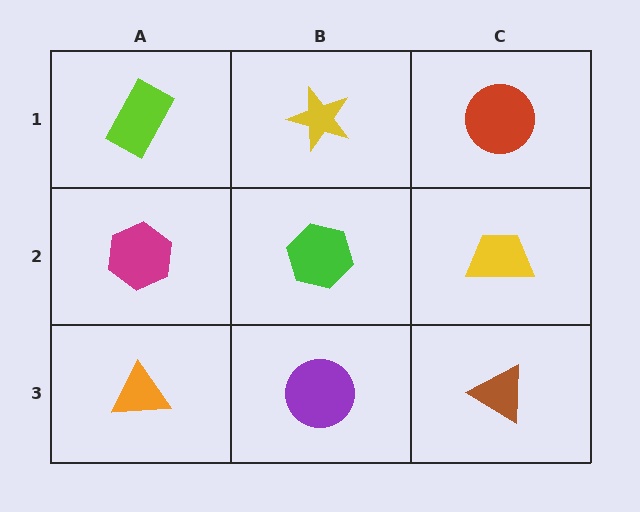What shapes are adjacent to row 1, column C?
A yellow trapezoid (row 2, column C), a yellow star (row 1, column B).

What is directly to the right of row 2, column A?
A green hexagon.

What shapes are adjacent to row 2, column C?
A red circle (row 1, column C), a brown triangle (row 3, column C), a green hexagon (row 2, column B).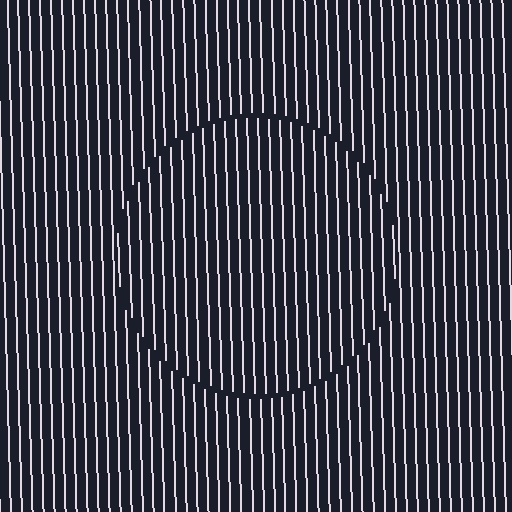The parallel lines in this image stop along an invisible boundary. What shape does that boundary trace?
An illusory circle. The interior of the shape contains the same grating, shifted by half a period — the contour is defined by the phase discontinuity where line-ends from the inner and outer gratings abut.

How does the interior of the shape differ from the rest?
The interior of the shape contains the same grating, shifted by half a period — the contour is defined by the phase discontinuity where line-ends from the inner and outer gratings abut.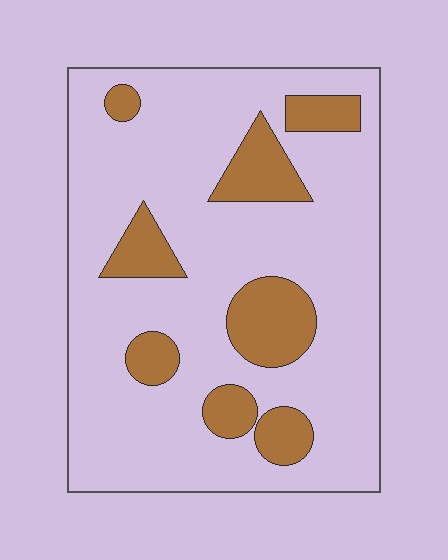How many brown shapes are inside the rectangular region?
8.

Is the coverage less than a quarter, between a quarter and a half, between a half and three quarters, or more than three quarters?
Less than a quarter.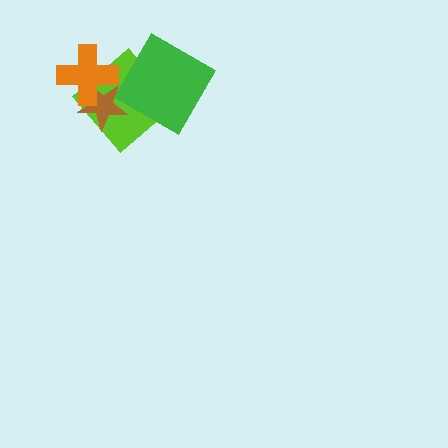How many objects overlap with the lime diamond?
3 objects overlap with the lime diamond.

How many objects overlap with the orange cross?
2 objects overlap with the orange cross.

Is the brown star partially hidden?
Yes, it is partially covered by another shape.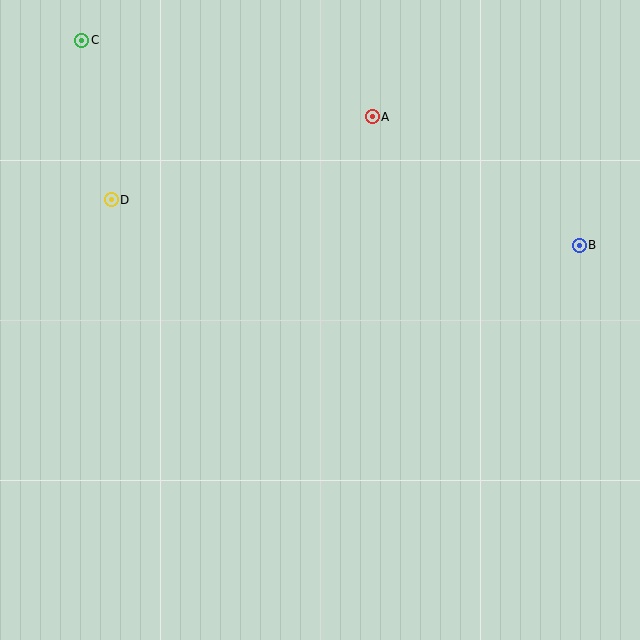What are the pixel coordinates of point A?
Point A is at (372, 117).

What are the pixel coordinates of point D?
Point D is at (111, 200).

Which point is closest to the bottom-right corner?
Point B is closest to the bottom-right corner.